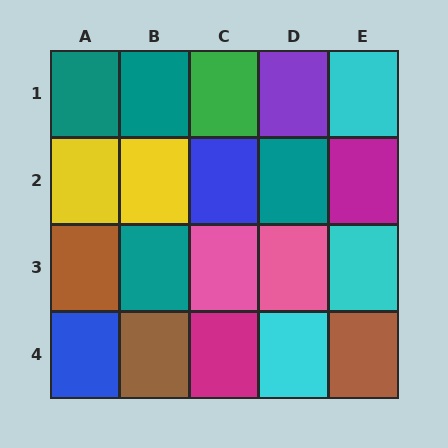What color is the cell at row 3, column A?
Brown.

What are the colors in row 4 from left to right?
Blue, brown, magenta, cyan, brown.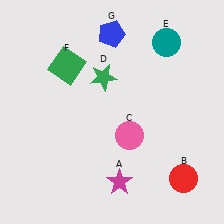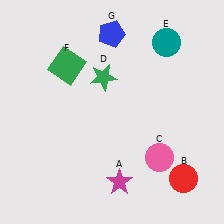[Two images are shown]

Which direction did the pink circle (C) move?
The pink circle (C) moved right.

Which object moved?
The pink circle (C) moved right.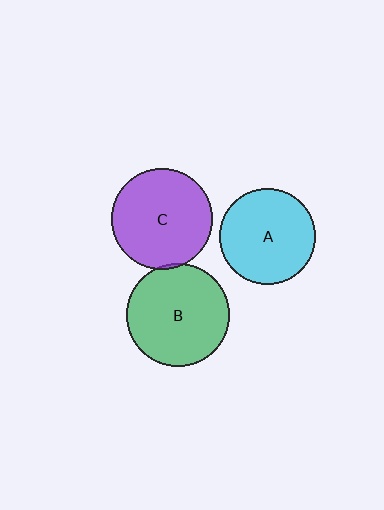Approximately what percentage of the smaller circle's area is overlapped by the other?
Approximately 5%.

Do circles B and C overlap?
Yes.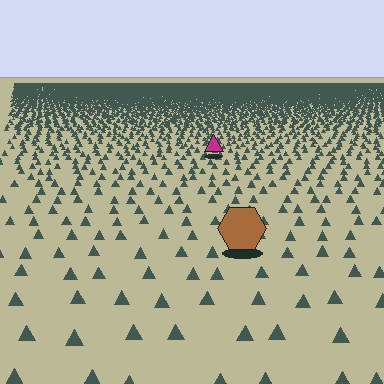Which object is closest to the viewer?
The brown hexagon is closest. The texture marks near it are larger and more spread out.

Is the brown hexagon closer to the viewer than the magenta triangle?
Yes. The brown hexagon is closer — you can tell from the texture gradient: the ground texture is coarser near it.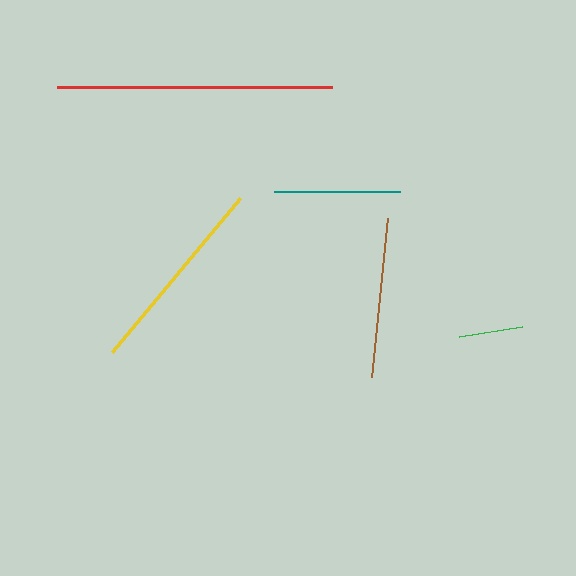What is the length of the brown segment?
The brown segment is approximately 160 pixels long.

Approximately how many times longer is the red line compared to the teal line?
The red line is approximately 2.2 times the length of the teal line.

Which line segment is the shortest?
The green line is the shortest at approximately 64 pixels.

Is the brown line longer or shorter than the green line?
The brown line is longer than the green line.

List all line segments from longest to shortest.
From longest to shortest: red, yellow, brown, teal, green.